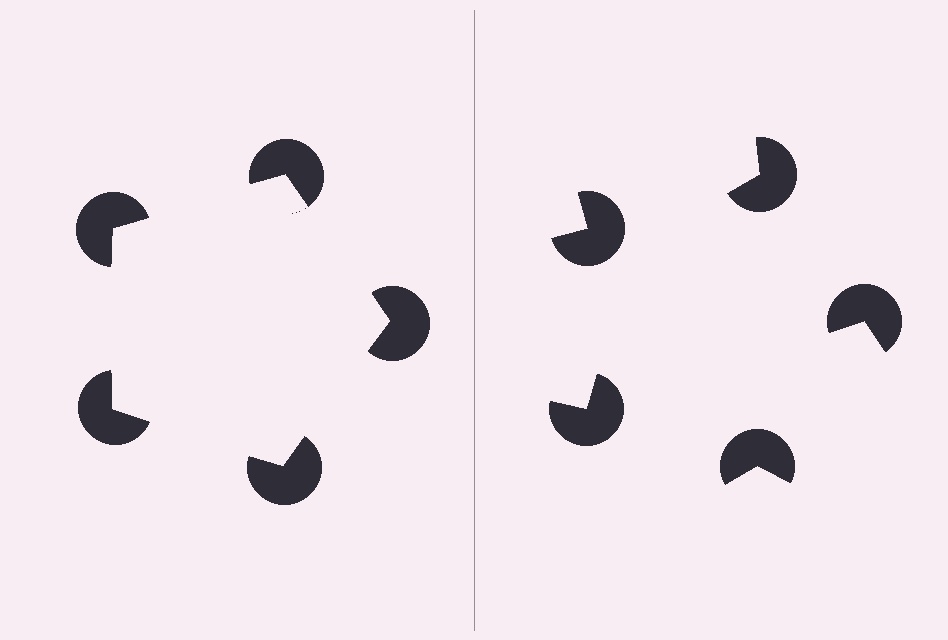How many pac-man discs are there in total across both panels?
10 — 5 on each side.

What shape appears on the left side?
An illusory pentagon.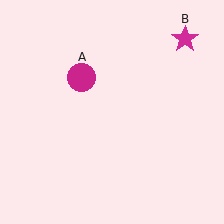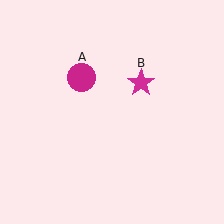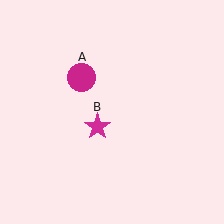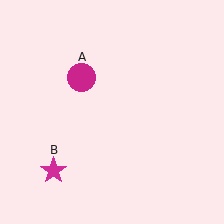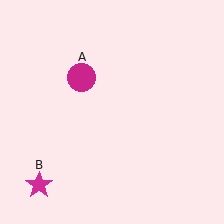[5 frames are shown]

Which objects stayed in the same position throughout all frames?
Magenta circle (object A) remained stationary.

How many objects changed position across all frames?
1 object changed position: magenta star (object B).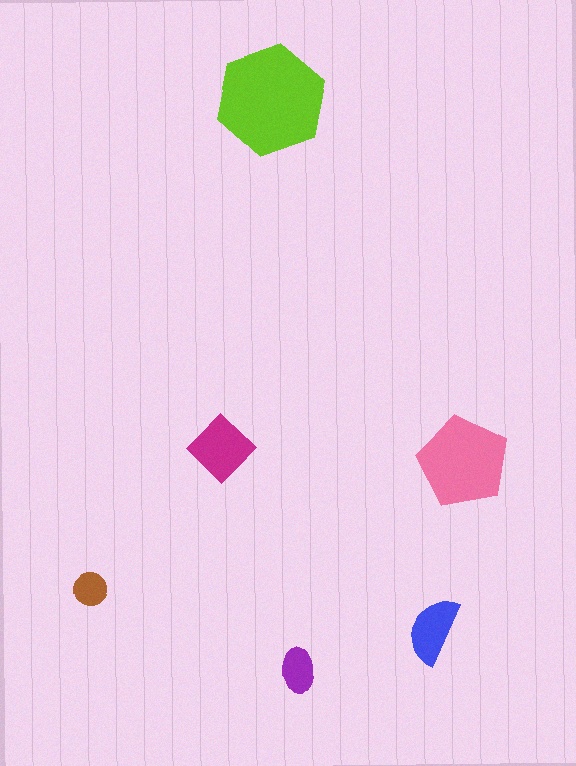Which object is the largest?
The lime hexagon.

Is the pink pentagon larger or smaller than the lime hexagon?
Smaller.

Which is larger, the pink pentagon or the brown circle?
The pink pentagon.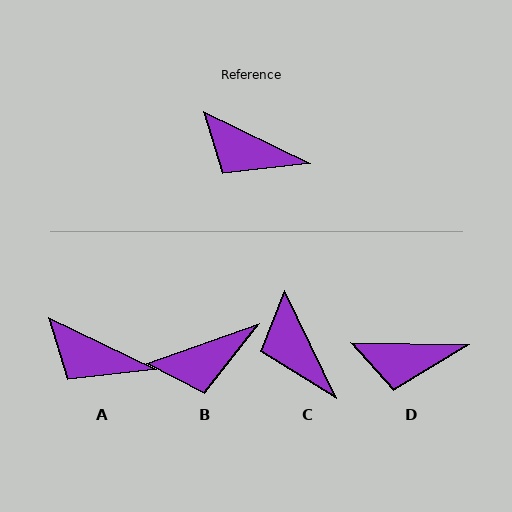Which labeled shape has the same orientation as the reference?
A.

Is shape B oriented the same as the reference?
No, it is off by about 46 degrees.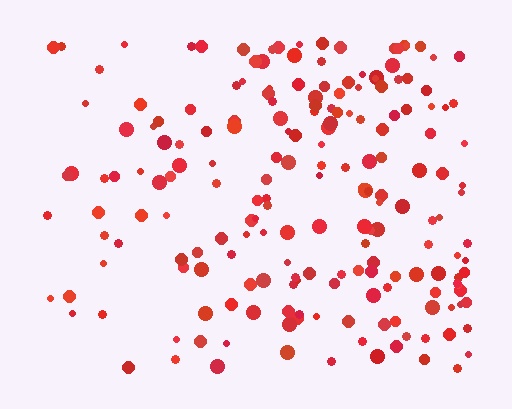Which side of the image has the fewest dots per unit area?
The left.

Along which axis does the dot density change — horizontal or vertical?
Horizontal.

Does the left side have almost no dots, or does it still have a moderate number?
Still a moderate number, just noticeably fewer than the right.